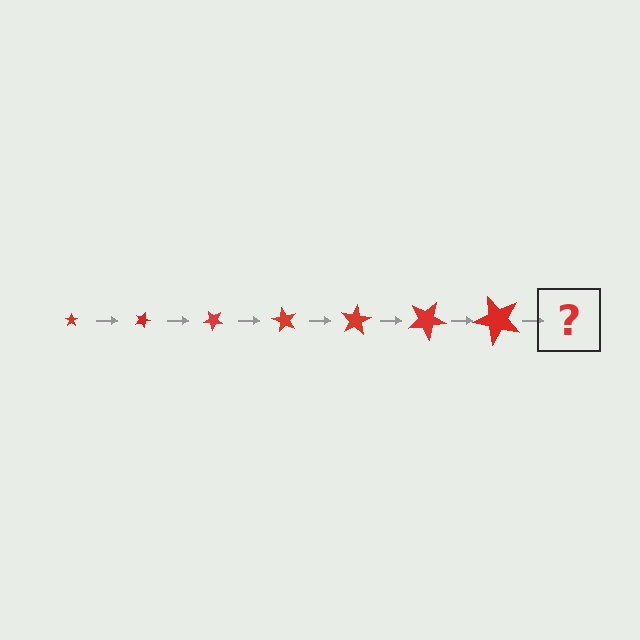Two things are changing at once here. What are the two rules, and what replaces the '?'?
The two rules are that the star grows larger each step and it rotates 20 degrees each step. The '?' should be a star, larger than the previous one and rotated 140 degrees from the start.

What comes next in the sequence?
The next element should be a star, larger than the previous one and rotated 140 degrees from the start.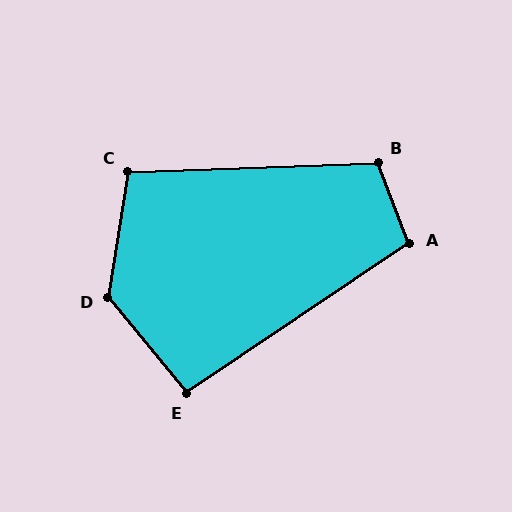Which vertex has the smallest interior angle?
E, at approximately 95 degrees.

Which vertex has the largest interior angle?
D, at approximately 132 degrees.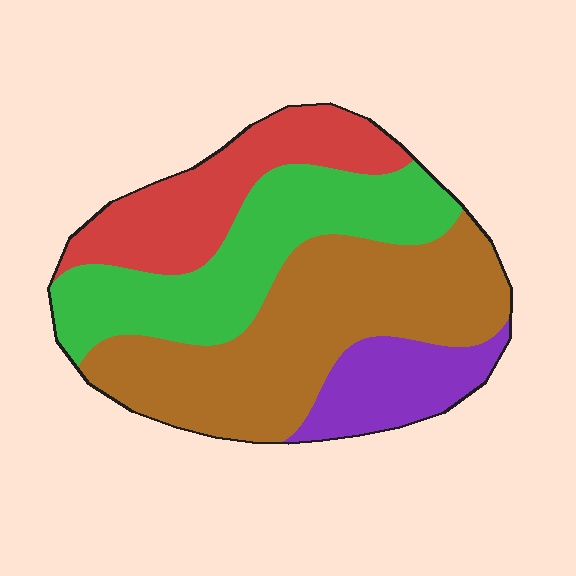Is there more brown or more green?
Brown.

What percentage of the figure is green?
Green covers 28% of the figure.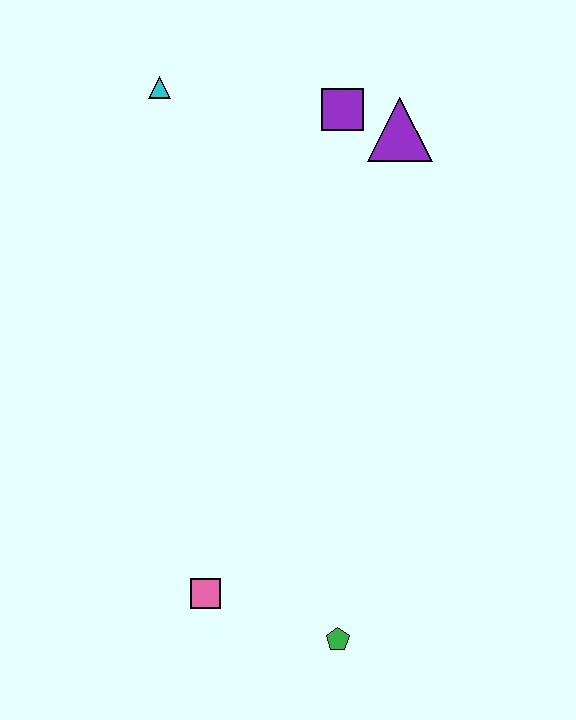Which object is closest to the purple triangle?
The purple square is closest to the purple triangle.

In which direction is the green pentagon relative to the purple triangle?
The green pentagon is below the purple triangle.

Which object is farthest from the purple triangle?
The green pentagon is farthest from the purple triangle.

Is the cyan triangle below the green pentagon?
No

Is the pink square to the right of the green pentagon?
No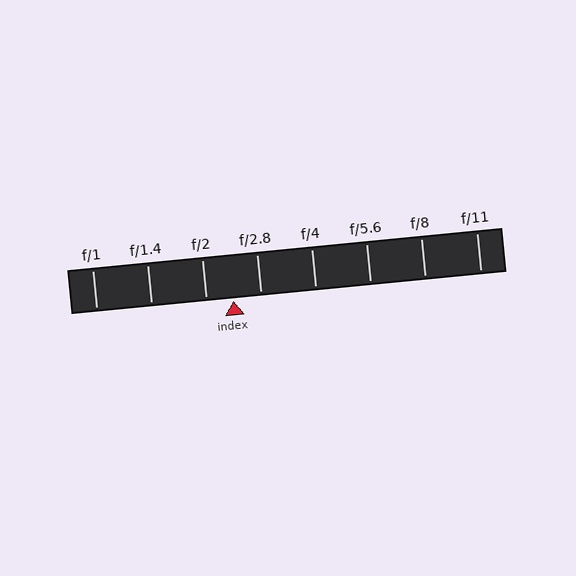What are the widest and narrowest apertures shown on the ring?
The widest aperture shown is f/1 and the narrowest is f/11.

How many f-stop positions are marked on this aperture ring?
There are 8 f-stop positions marked.